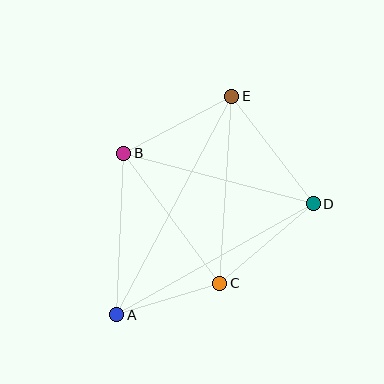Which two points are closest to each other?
Points A and C are closest to each other.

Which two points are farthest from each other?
Points A and E are farthest from each other.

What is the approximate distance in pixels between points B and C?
The distance between B and C is approximately 162 pixels.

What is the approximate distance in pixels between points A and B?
The distance between A and B is approximately 162 pixels.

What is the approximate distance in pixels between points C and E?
The distance between C and E is approximately 188 pixels.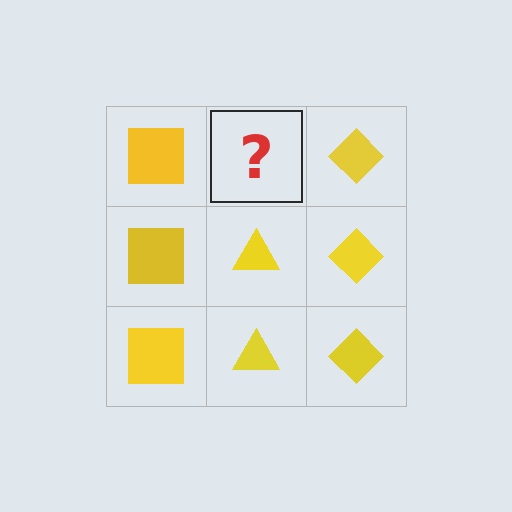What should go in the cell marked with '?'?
The missing cell should contain a yellow triangle.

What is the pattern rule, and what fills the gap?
The rule is that each column has a consistent shape. The gap should be filled with a yellow triangle.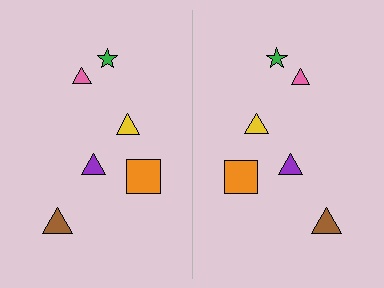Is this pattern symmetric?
Yes, this pattern has bilateral (reflection) symmetry.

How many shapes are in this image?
There are 12 shapes in this image.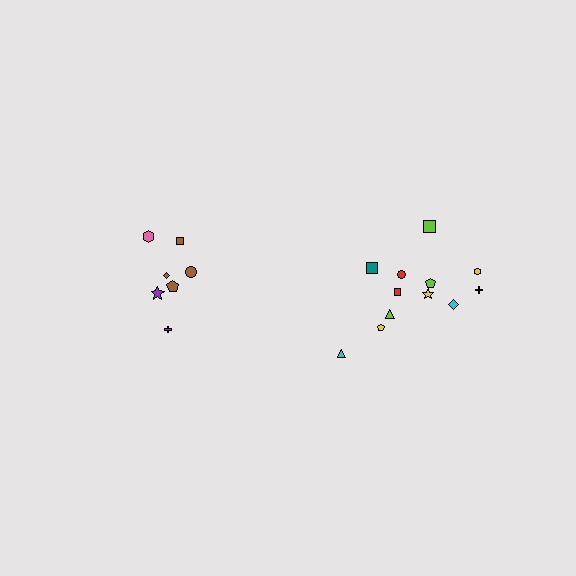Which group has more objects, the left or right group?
The right group.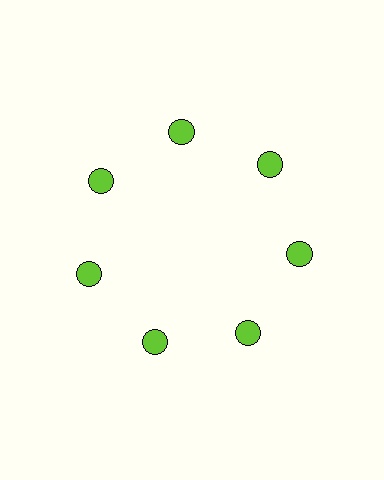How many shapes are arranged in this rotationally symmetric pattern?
There are 7 shapes, arranged in 7 groups of 1.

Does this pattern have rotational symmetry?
Yes, this pattern has 7-fold rotational symmetry. It looks the same after rotating 51 degrees around the center.